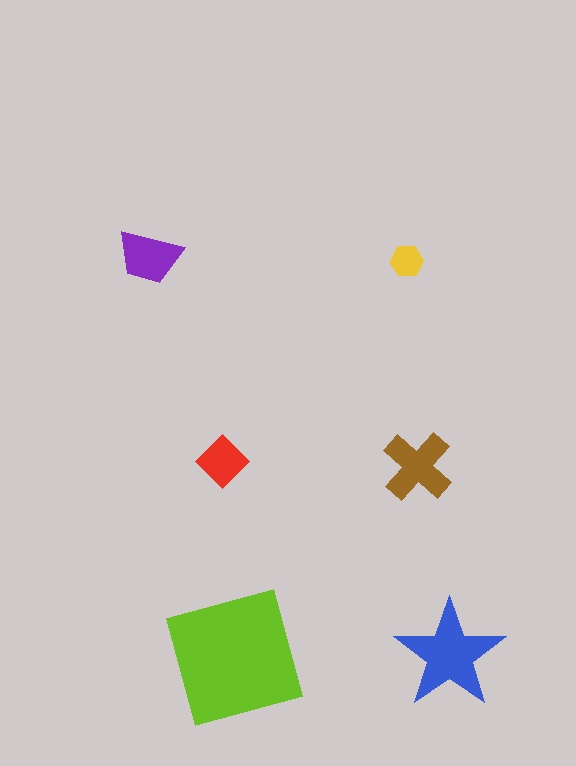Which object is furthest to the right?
The blue star is rightmost.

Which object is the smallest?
The yellow hexagon.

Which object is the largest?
The lime square.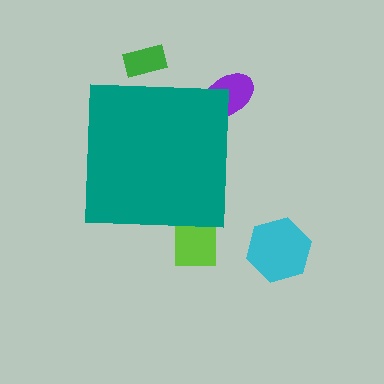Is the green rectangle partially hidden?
Yes, the green rectangle is partially hidden behind the teal square.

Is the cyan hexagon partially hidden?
No, the cyan hexagon is fully visible.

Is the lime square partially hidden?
Yes, the lime square is partially hidden behind the teal square.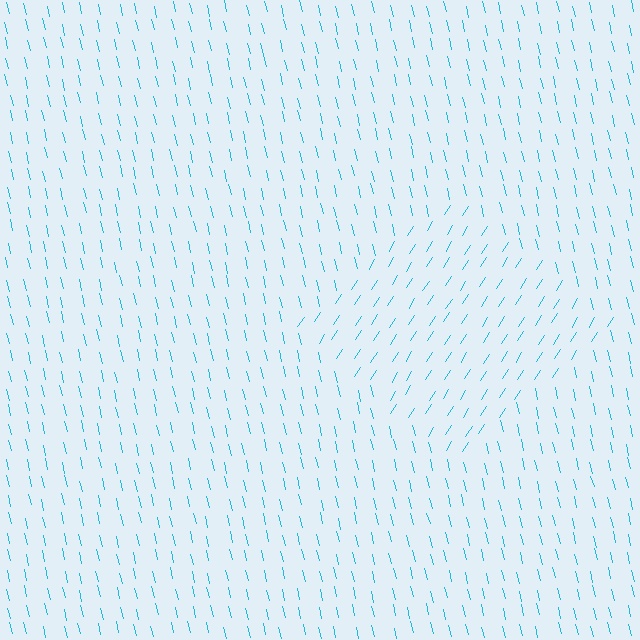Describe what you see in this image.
The image is filled with small cyan line segments. A diamond region in the image has lines oriented differently from the surrounding lines, creating a visible texture boundary.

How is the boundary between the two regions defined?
The boundary is defined purely by a change in line orientation (approximately 45 degrees difference). All lines are the same color and thickness.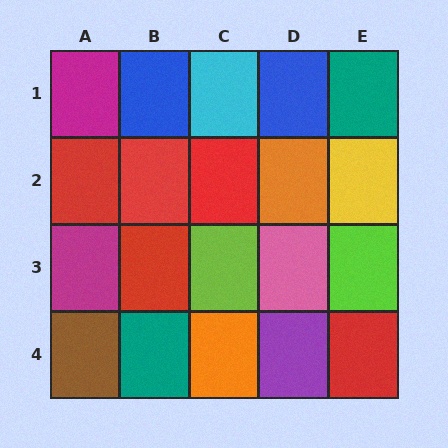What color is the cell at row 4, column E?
Red.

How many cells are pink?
1 cell is pink.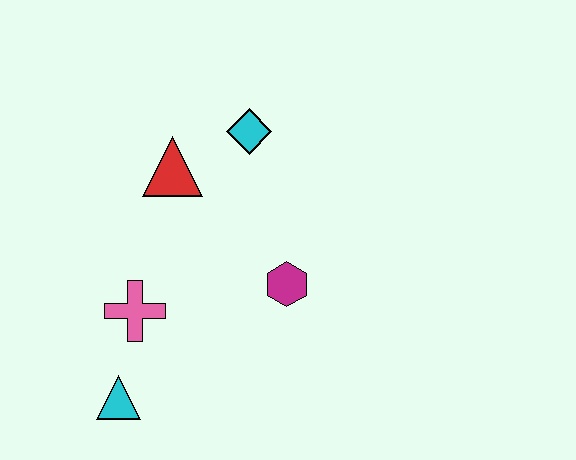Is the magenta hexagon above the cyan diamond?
No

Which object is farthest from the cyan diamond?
The cyan triangle is farthest from the cyan diamond.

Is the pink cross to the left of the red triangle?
Yes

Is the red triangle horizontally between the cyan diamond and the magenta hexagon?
No